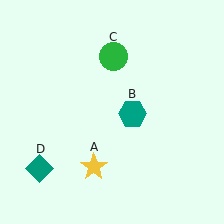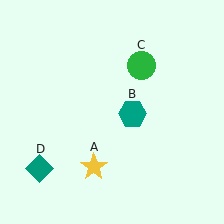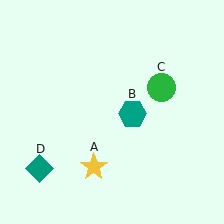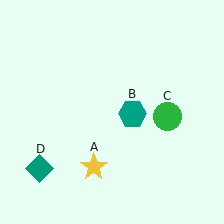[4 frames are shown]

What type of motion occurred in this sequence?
The green circle (object C) rotated clockwise around the center of the scene.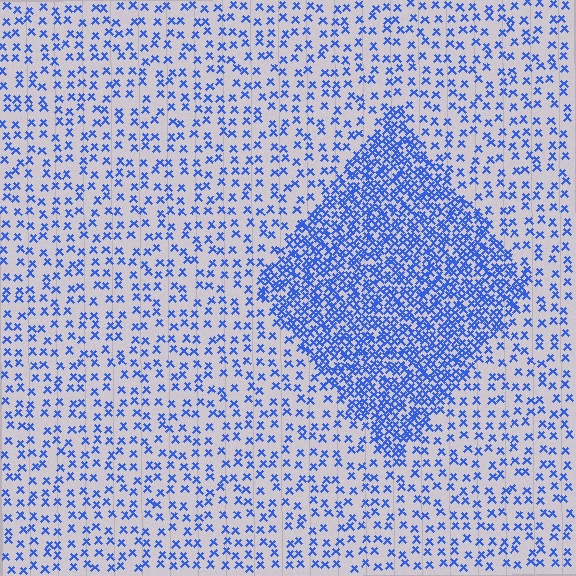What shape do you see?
I see a diamond.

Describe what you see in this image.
The image contains small blue elements arranged at two different densities. A diamond-shaped region is visible where the elements are more densely packed than the surrounding area.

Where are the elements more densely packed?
The elements are more densely packed inside the diamond boundary.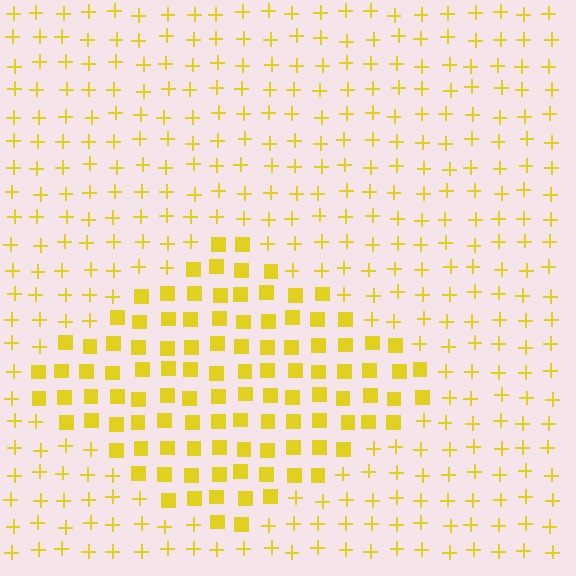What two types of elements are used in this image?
The image uses squares inside the diamond region and plus signs outside it.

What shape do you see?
I see a diamond.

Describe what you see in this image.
The image is filled with small yellow elements arranged in a uniform grid. A diamond-shaped region contains squares, while the surrounding area contains plus signs. The boundary is defined purely by the change in element shape.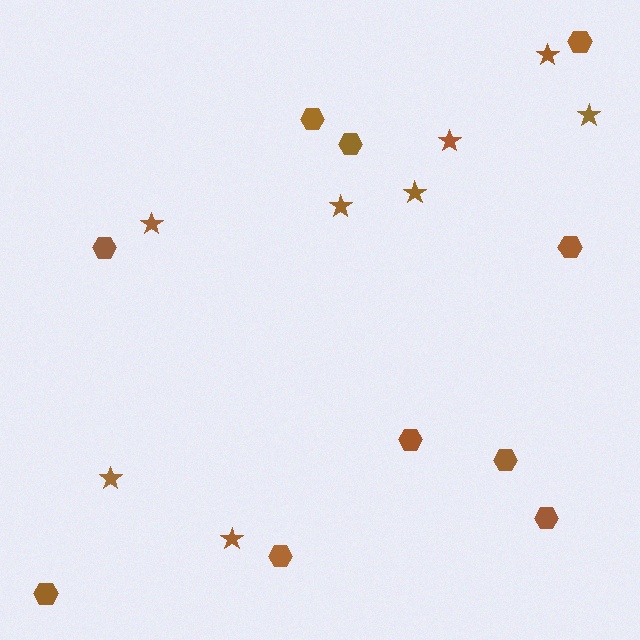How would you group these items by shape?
There are 2 groups: one group of hexagons (10) and one group of stars (8).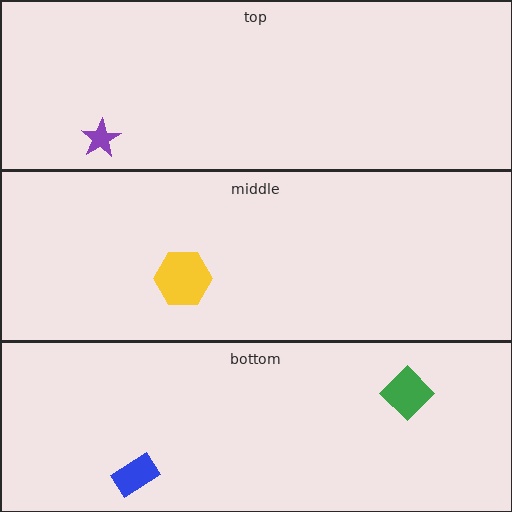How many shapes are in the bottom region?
2.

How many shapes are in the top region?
1.